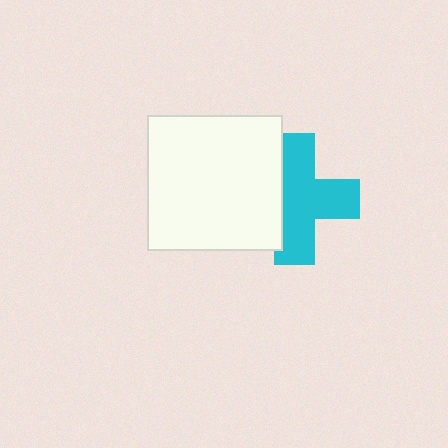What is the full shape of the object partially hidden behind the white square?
The partially hidden object is a cyan cross.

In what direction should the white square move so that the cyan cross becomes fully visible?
The white square should move left. That is the shortest direction to clear the overlap and leave the cyan cross fully visible.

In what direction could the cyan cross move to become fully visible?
The cyan cross could move right. That would shift it out from behind the white square entirely.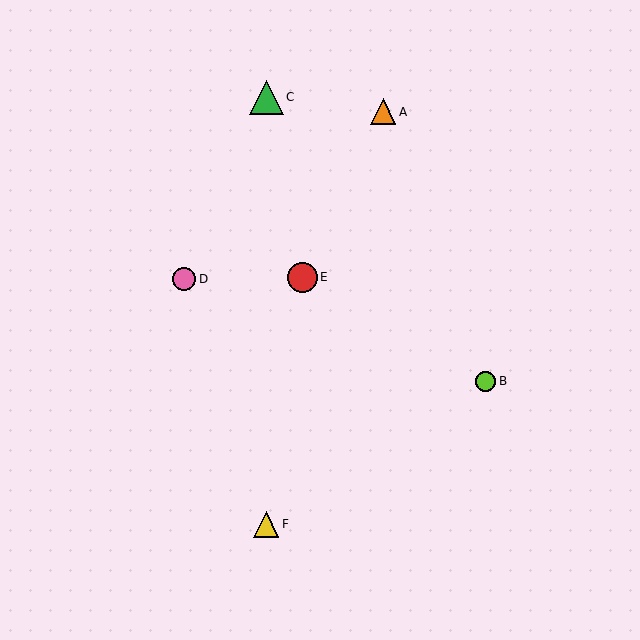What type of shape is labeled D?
Shape D is a pink circle.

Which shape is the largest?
The green triangle (labeled C) is the largest.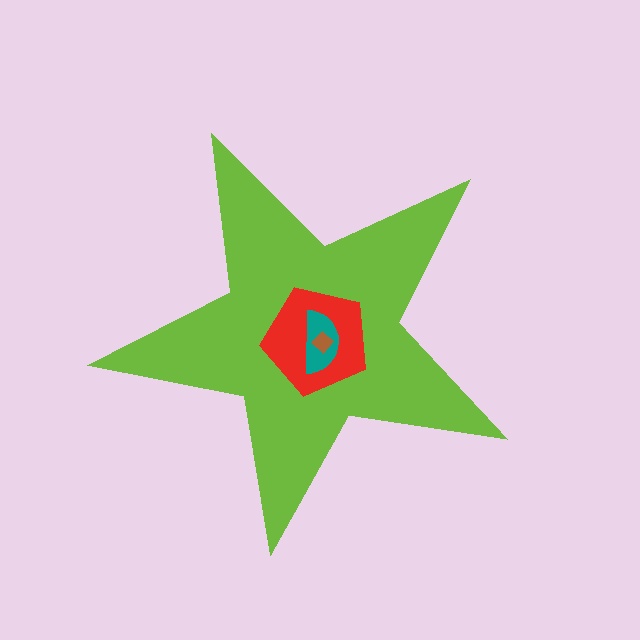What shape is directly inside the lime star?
The red pentagon.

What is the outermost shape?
The lime star.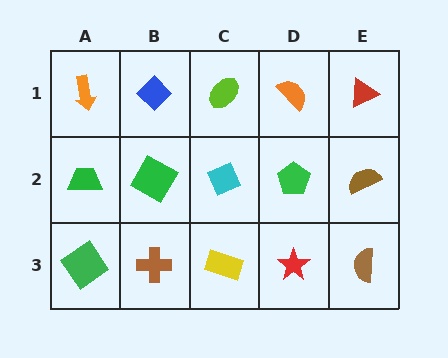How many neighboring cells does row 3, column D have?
3.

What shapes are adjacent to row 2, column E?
A red triangle (row 1, column E), a brown semicircle (row 3, column E), a green pentagon (row 2, column D).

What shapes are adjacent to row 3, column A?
A green trapezoid (row 2, column A), a brown cross (row 3, column B).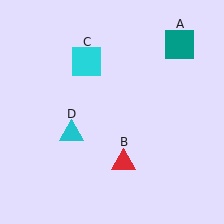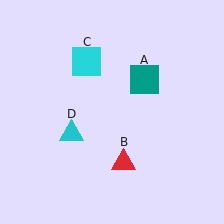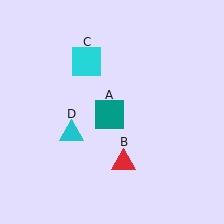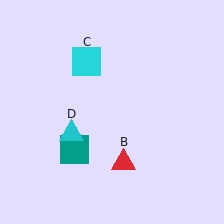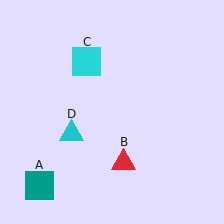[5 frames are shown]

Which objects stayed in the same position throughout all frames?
Red triangle (object B) and cyan square (object C) and cyan triangle (object D) remained stationary.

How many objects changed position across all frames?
1 object changed position: teal square (object A).